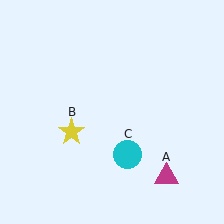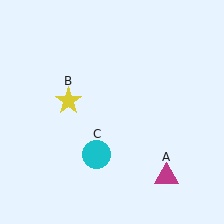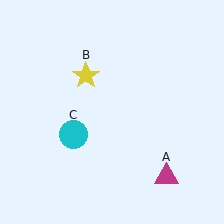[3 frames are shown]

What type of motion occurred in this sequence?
The yellow star (object B), cyan circle (object C) rotated clockwise around the center of the scene.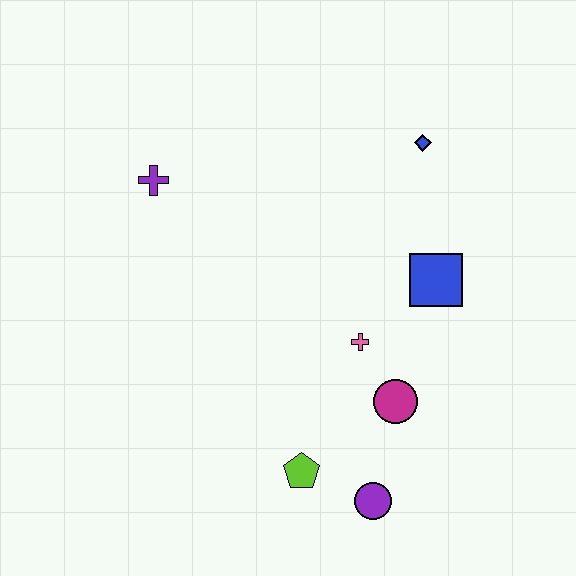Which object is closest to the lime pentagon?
The purple circle is closest to the lime pentagon.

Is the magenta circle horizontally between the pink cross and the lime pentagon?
No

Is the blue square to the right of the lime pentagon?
Yes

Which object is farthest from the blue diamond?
The purple circle is farthest from the blue diamond.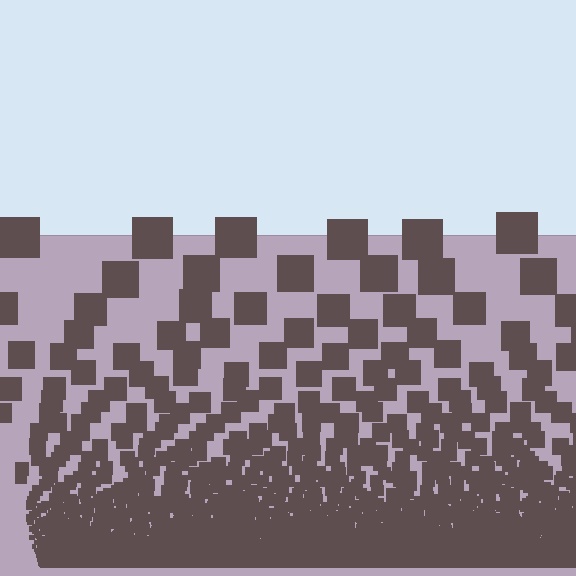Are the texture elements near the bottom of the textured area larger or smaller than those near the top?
Smaller. The gradient is inverted — elements near the bottom are smaller and denser.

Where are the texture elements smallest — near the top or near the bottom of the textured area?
Near the bottom.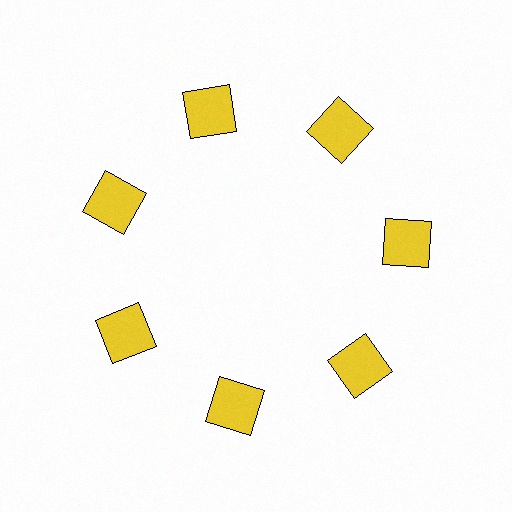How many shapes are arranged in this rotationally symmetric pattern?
There are 7 shapes, arranged in 7 groups of 1.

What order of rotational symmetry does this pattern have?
This pattern has 7-fold rotational symmetry.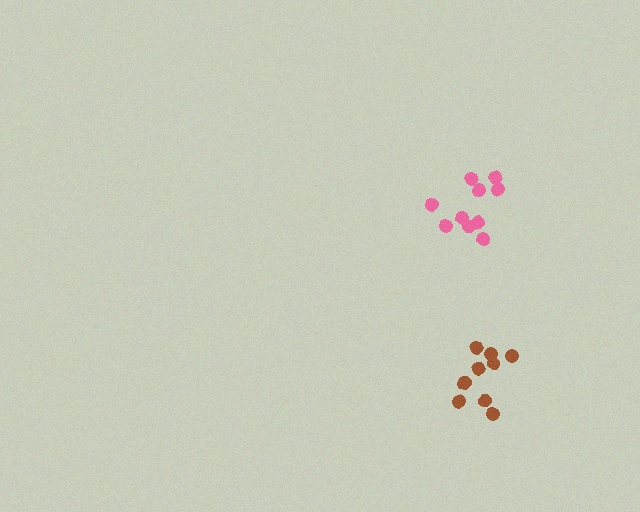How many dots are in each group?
Group 1: 10 dots, Group 2: 10 dots (20 total).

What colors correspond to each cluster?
The clusters are colored: pink, brown.